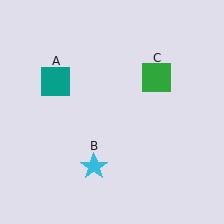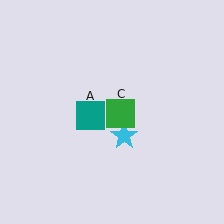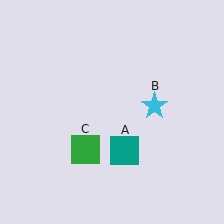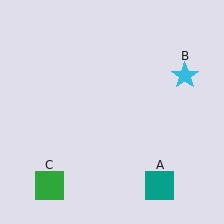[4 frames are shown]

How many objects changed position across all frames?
3 objects changed position: teal square (object A), cyan star (object B), green square (object C).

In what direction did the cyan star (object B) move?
The cyan star (object B) moved up and to the right.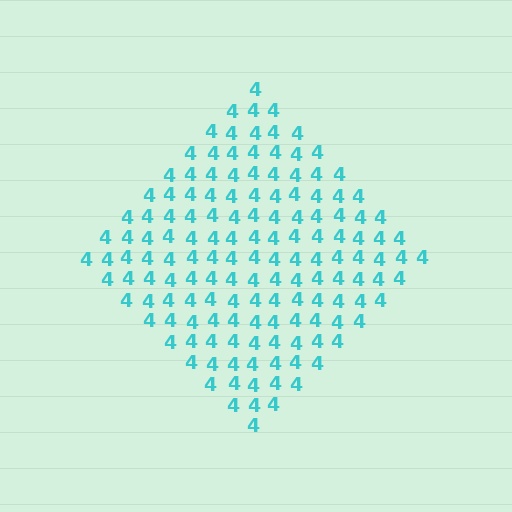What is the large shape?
The large shape is a diamond.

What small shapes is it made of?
It is made of small digit 4's.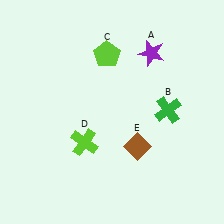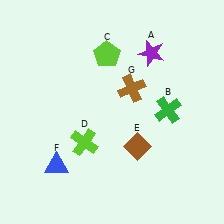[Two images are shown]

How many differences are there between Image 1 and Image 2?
There are 2 differences between the two images.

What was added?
A blue triangle (F), a brown cross (G) were added in Image 2.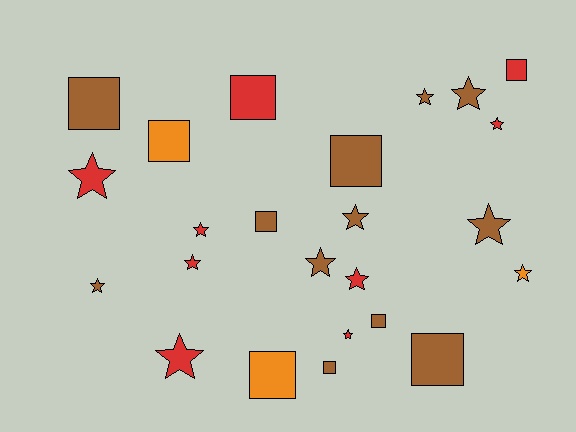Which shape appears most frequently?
Star, with 14 objects.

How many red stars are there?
There are 7 red stars.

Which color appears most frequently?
Brown, with 12 objects.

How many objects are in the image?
There are 24 objects.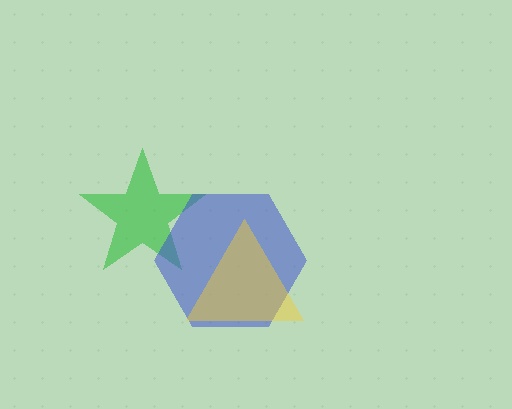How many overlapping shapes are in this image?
There are 3 overlapping shapes in the image.